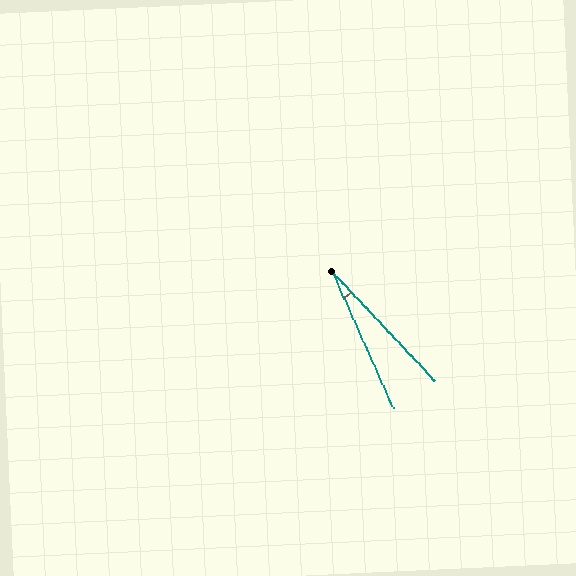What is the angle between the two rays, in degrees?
Approximately 19 degrees.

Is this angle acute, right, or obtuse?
It is acute.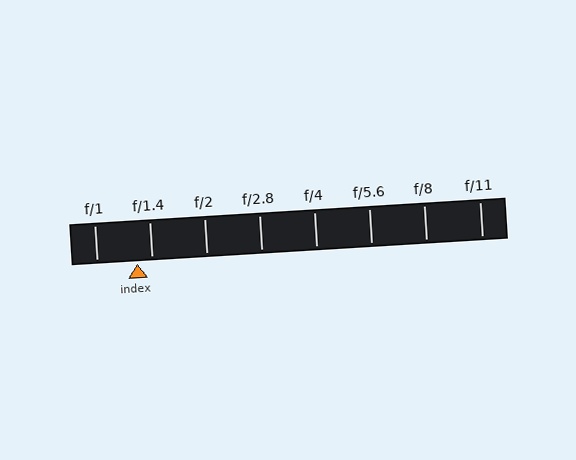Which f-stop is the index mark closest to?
The index mark is closest to f/1.4.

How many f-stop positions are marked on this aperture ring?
There are 8 f-stop positions marked.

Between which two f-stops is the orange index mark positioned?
The index mark is between f/1 and f/1.4.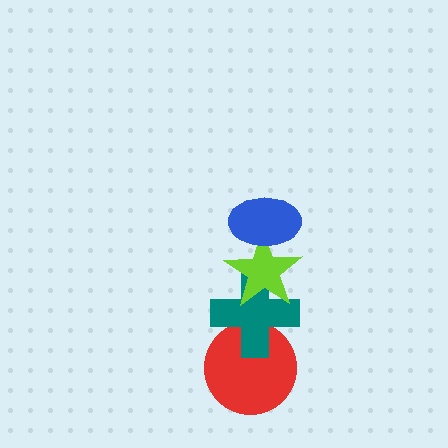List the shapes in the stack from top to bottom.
From top to bottom: the blue ellipse, the lime star, the teal cross, the red circle.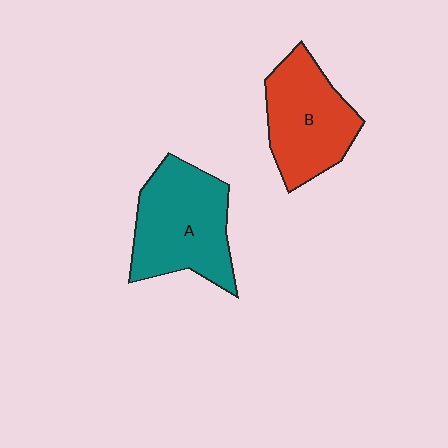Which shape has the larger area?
Shape A (teal).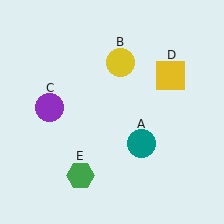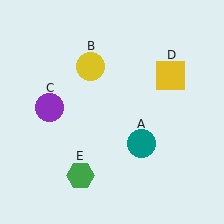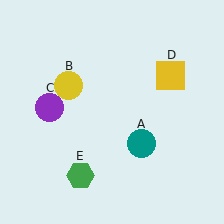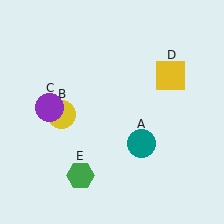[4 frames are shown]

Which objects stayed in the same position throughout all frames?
Teal circle (object A) and purple circle (object C) and yellow square (object D) and green hexagon (object E) remained stationary.